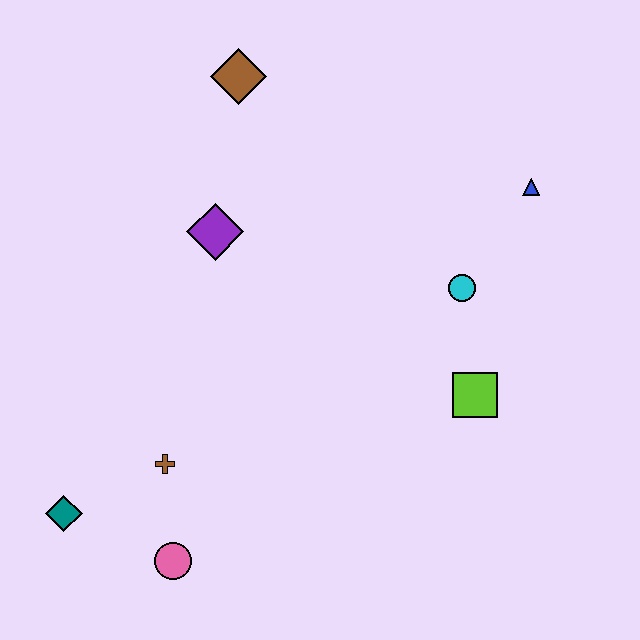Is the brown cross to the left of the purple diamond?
Yes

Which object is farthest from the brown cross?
The blue triangle is farthest from the brown cross.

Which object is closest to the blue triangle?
The cyan circle is closest to the blue triangle.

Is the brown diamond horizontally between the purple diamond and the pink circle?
No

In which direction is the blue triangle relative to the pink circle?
The blue triangle is above the pink circle.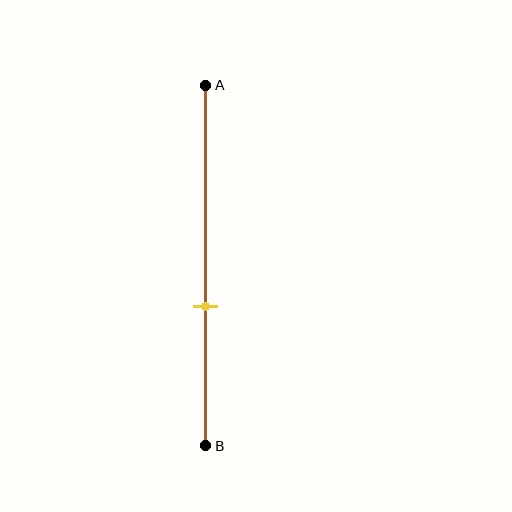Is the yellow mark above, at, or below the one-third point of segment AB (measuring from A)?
The yellow mark is below the one-third point of segment AB.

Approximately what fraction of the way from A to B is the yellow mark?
The yellow mark is approximately 60% of the way from A to B.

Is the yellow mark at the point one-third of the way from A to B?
No, the mark is at about 60% from A, not at the 33% one-third point.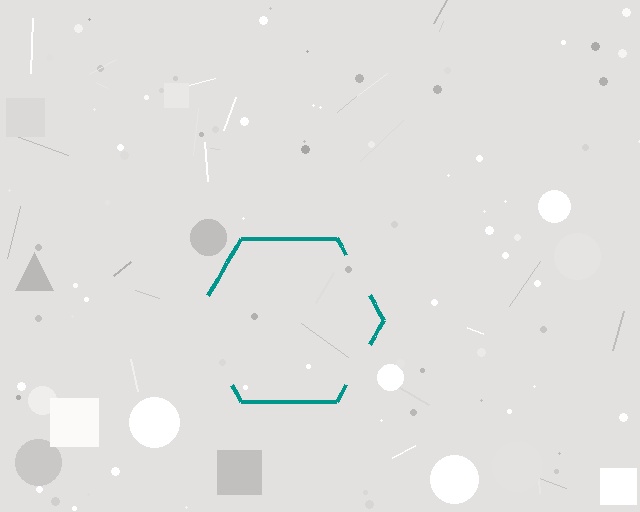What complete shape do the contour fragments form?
The contour fragments form a hexagon.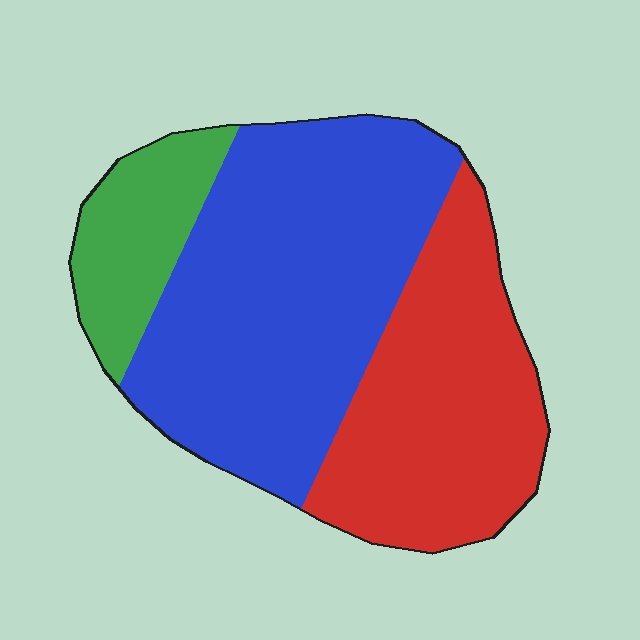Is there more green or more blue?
Blue.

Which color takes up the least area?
Green, at roughly 15%.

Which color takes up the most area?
Blue, at roughly 50%.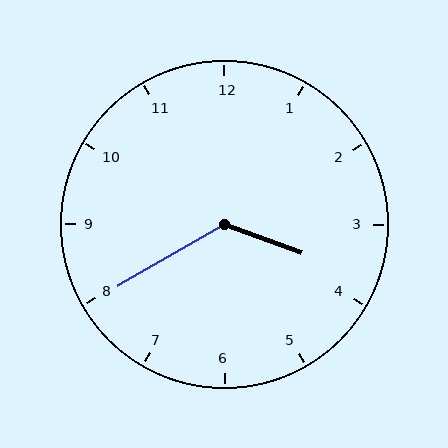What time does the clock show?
3:40.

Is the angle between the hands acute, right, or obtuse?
It is obtuse.